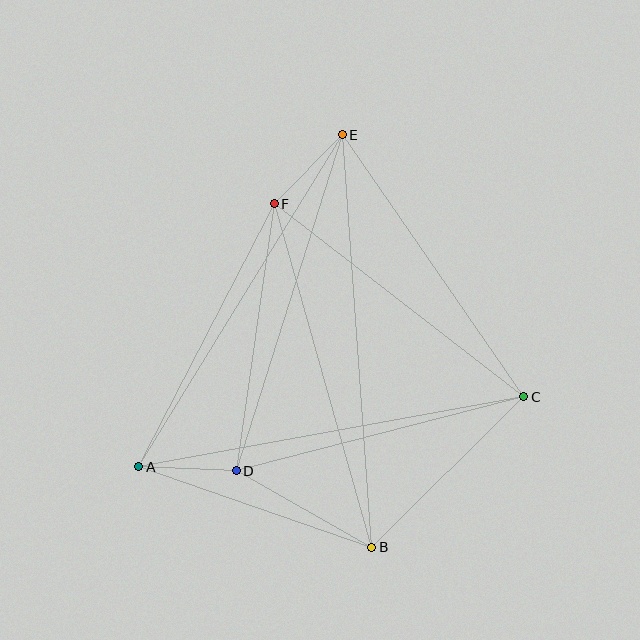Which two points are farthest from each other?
Points B and E are farthest from each other.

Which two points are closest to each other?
Points E and F are closest to each other.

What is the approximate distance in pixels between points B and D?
The distance between B and D is approximately 156 pixels.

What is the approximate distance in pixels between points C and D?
The distance between C and D is approximately 297 pixels.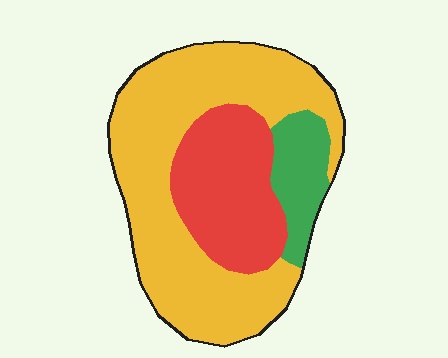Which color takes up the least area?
Green, at roughly 10%.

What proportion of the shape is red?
Red covers roughly 25% of the shape.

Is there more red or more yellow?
Yellow.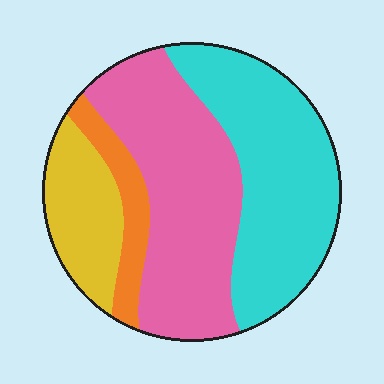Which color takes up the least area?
Orange, at roughly 10%.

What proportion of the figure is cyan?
Cyan takes up about three eighths (3/8) of the figure.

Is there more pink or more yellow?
Pink.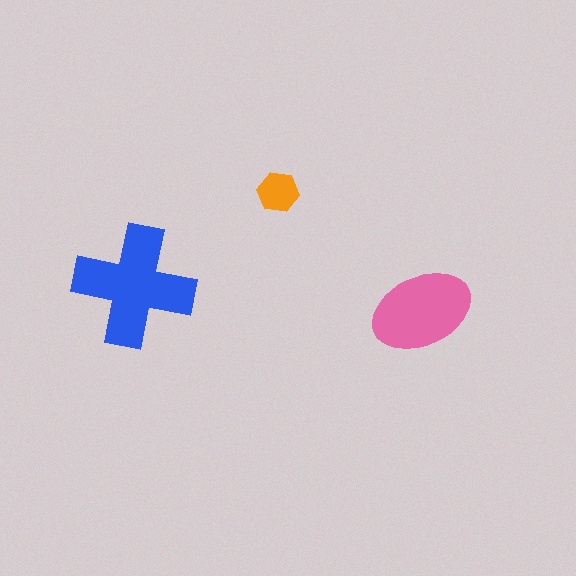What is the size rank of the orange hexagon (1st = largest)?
3rd.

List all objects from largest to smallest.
The blue cross, the pink ellipse, the orange hexagon.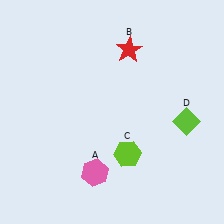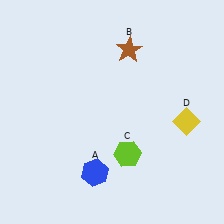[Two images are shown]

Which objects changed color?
A changed from pink to blue. B changed from red to brown. D changed from lime to yellow.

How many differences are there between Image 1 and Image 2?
There are 3 differences between the two images.